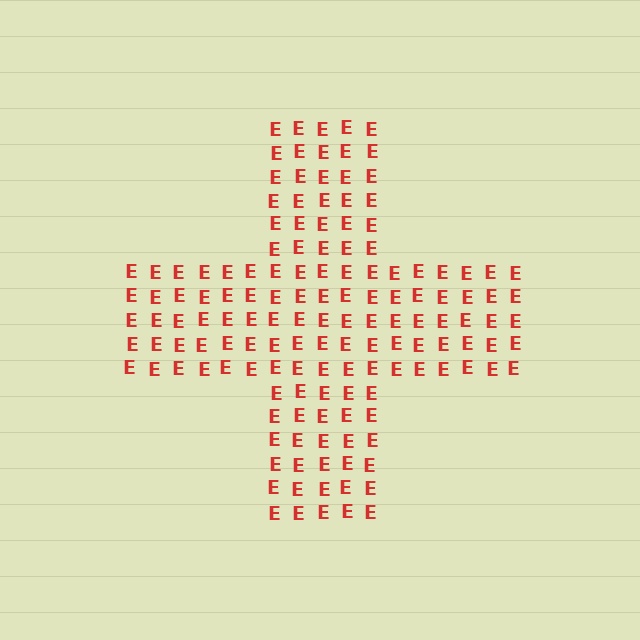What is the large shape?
The large shape is a cross.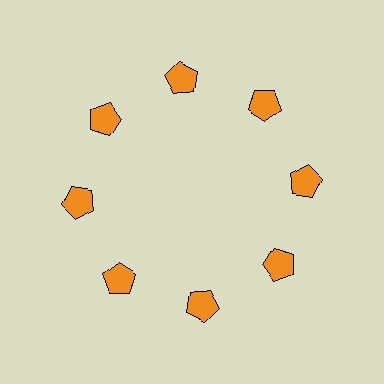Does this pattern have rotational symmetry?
Yes, this pattern has 8-fold rotational symmetry. It looks the same after rotating 45 degrees around the center.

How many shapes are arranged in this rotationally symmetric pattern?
There are 8 shapes, arranged in 8 groups of 1.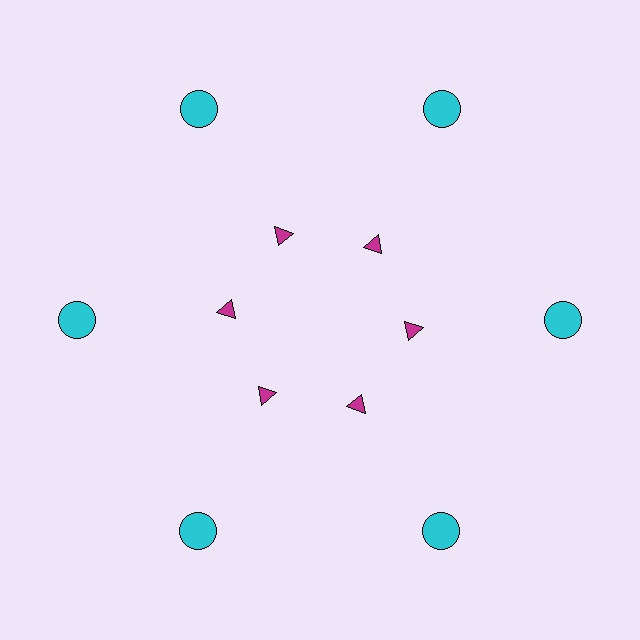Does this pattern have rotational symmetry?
Yes, this pattern has 6-fold rotational symmetry. It looks the same after rotating 60 degrees around the center.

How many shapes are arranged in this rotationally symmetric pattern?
There are 12 shapes, arranged in 6 groups of 2.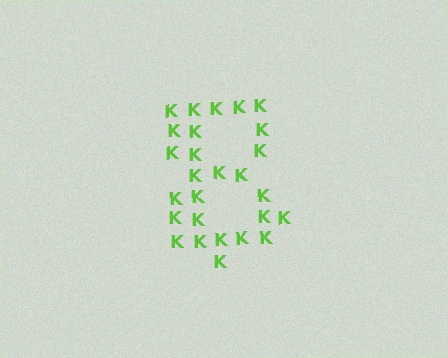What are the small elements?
The small elements are letter K's.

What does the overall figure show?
The overall figure shows the digit 8.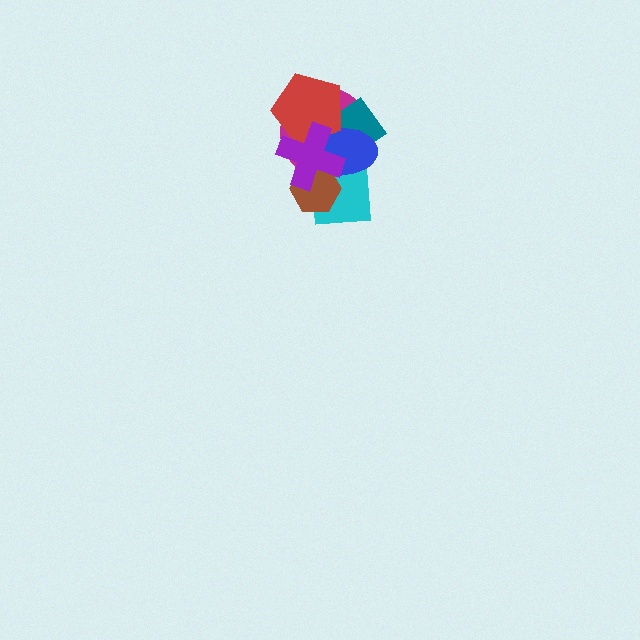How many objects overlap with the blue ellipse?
6 objects overlap with the blue ellipse.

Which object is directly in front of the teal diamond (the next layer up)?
The blue ellipse is directly in front of the teal diamond.